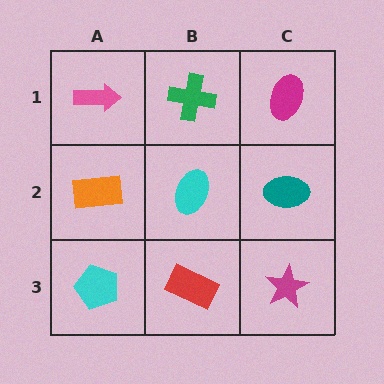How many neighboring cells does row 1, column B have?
3.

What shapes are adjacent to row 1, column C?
A teal ellipse (row 2, column C), a green cross (row 1, column B).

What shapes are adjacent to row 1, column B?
A cyan ellipse (row 2, column B), a pink arrow (row 1, column A), a magenta ellipse (row 1, column C).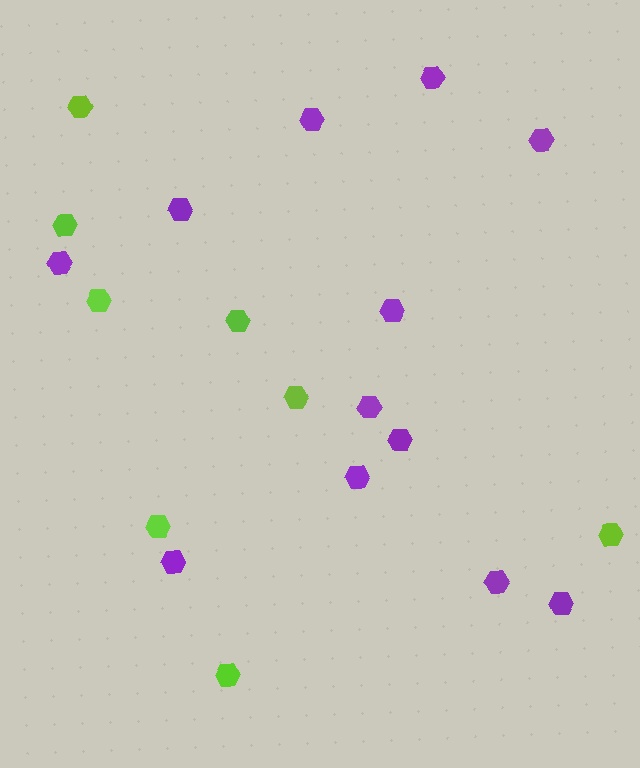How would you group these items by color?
There are 2 groups: one group of purple hexagons (12) and one group of lime hexagons (8).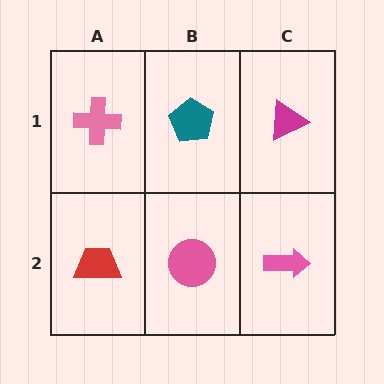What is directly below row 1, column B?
A pink circle.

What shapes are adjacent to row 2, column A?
A pink cross (row 1, column A), a pink circle (row 2, column B).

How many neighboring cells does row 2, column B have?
3.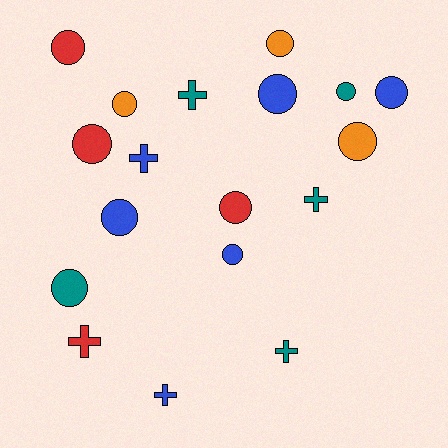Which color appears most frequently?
Blue, with 6 objects.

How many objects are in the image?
There are 18 objects.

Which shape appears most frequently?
Circle, with 12 objects.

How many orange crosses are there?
There are no orange crosses.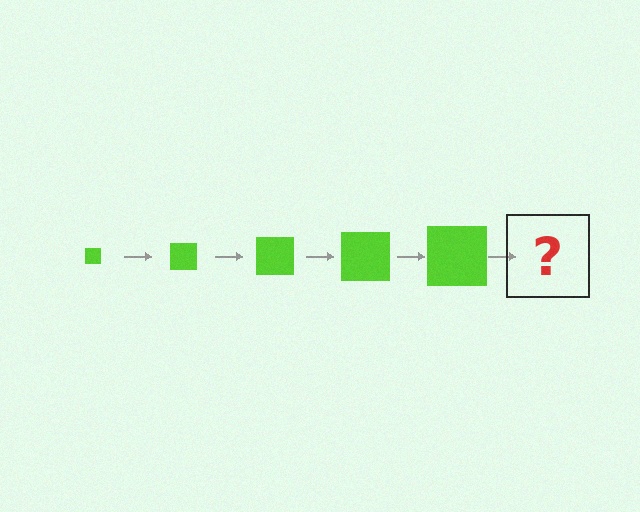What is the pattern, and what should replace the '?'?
The pattern is that the square gets progressively larger each step. The '?' should be a lime square, larger than the previous one.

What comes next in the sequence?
The next element should be a lime square, larger than the previous one.